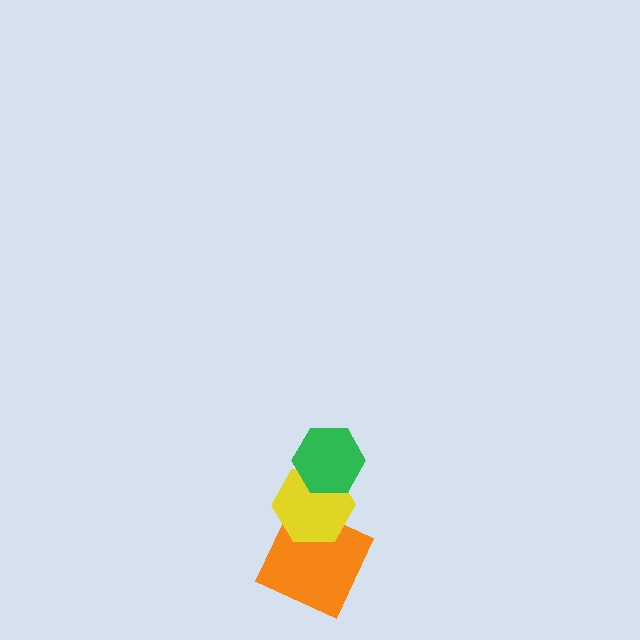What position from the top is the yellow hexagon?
The yellow hexagon is 2nd from the top.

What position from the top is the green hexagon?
The green hexagon is 1st from the top.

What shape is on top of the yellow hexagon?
The green hexagon is on top of the yellow hexagon.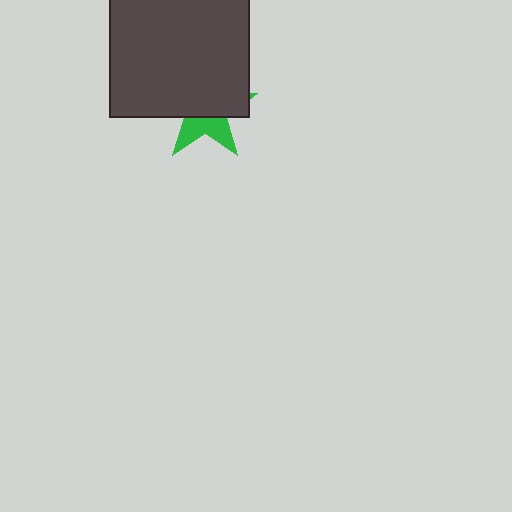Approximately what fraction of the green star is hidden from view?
Roughly 62% of the green star is hidden behind the dark gray square.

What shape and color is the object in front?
The object in front is a dark gray square.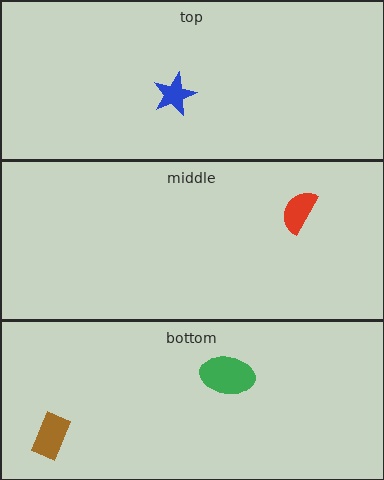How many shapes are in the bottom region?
2.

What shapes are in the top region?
The blue star.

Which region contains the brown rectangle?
The bottom region.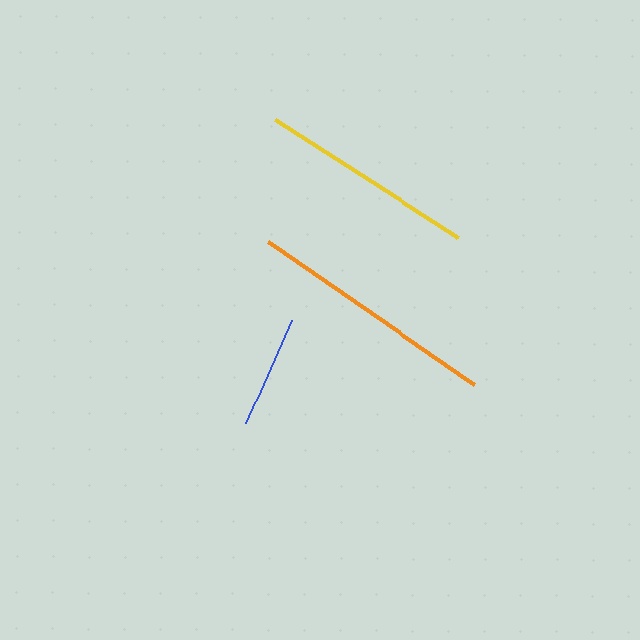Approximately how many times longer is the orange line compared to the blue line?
The orange line is approximately 2.2 times the length of the blue line.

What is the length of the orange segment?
The orange segment is approximately 250 pixels long.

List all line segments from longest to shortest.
From longest to shortest: orange, yellow, blue.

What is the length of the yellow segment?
The yellow segment is approximately 217 pixels long.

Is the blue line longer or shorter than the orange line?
The orange line is longer than the blue line.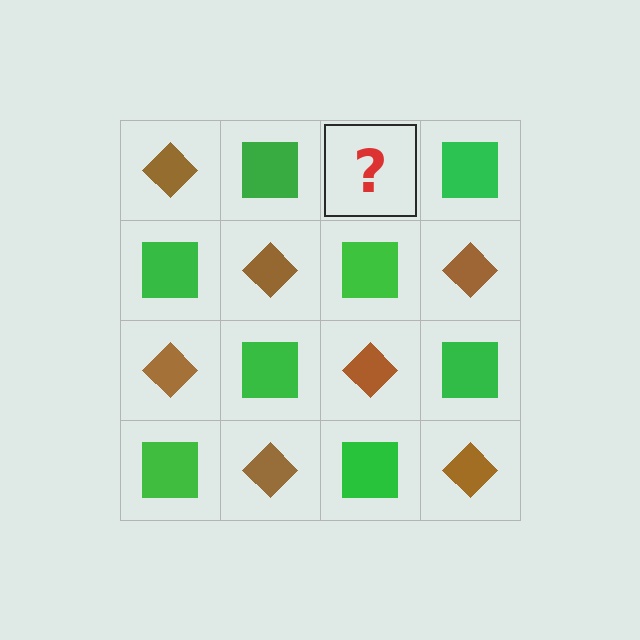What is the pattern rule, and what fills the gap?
The rule is that it alternates brown diamond and green square in a checkerboard pattern. The gap should be filled with a brown diamond.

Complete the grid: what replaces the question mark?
The question mark should be replaced with a brown diamond.